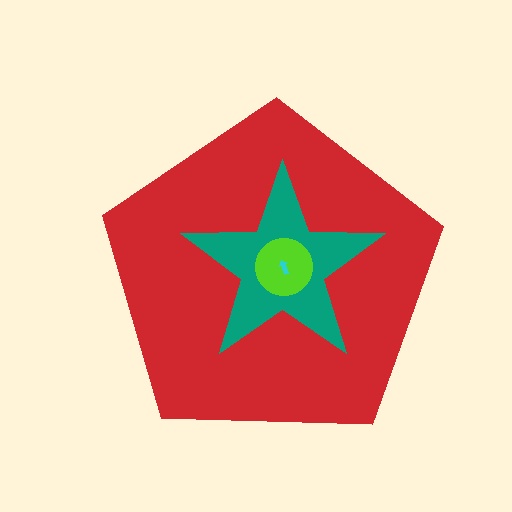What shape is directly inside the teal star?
The lime circle.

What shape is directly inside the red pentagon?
The teal star.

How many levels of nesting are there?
4.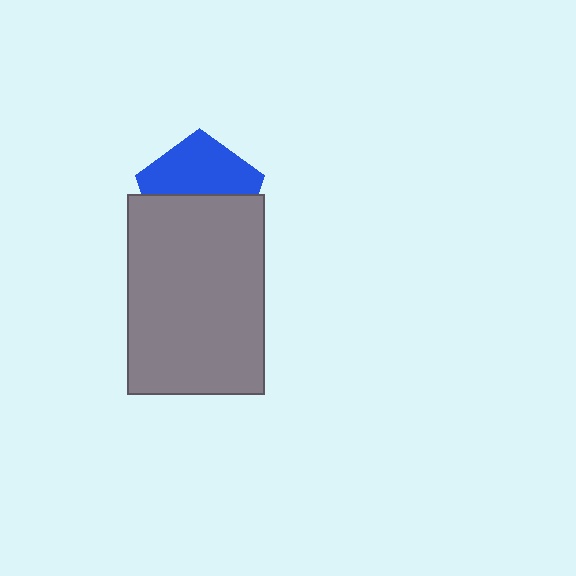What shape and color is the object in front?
The object in front is a gray rectangle.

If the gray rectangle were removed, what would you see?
You would see the complete blue pentagon.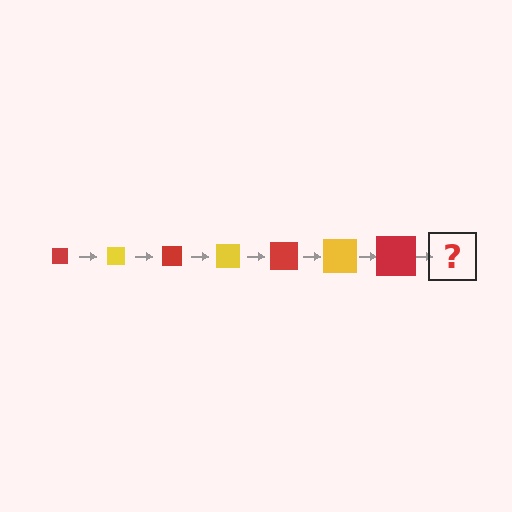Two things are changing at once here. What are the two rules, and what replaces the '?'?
The two rules are that the square grows larger each step and the color cycles through red and yellow. The '?' should be a yellow square, larger than the previous one.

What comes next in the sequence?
The next element should be a yellow square, larger than the previous one.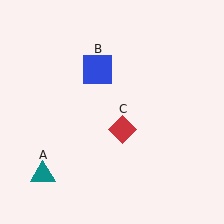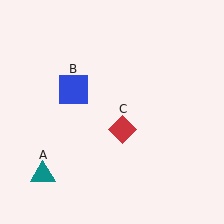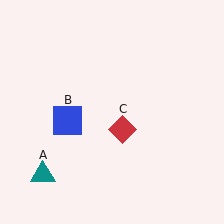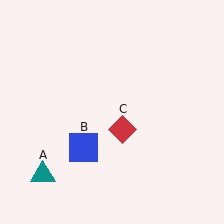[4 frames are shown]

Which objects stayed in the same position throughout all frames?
Teal triangle (object A) and red diamond (object C) remained stationary.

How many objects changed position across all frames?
1 object changed position: blue square (object B).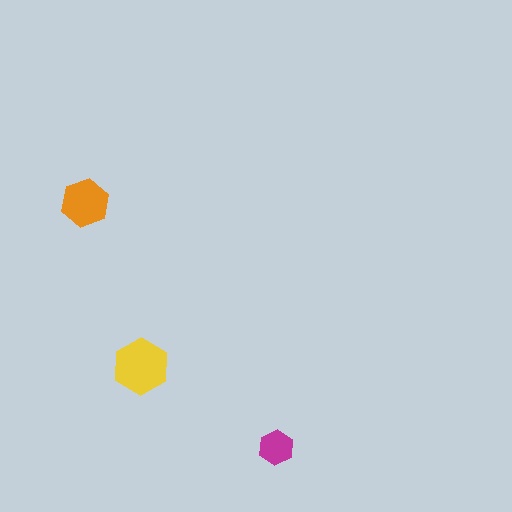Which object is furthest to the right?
The magenta hexagon is rightmost.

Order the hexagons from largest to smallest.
the yellow one, the orange one, the magenta one.